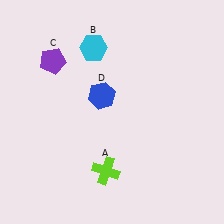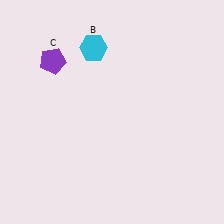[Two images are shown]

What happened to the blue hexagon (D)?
The blue hexagon (D) was removed in Image 2. It was in the top-left area of Image 1.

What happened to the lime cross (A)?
The lime cross (A) was removed in Image 2. It was in the bottom-left area of Image 1.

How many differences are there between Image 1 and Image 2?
There are 2 differences between the two images.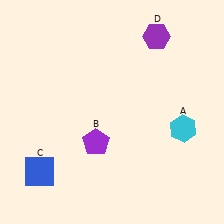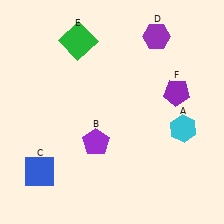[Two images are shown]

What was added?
A green square (E), a purple pentagon (F) were added in Image 2.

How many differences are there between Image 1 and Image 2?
There are 2 differences between the two images.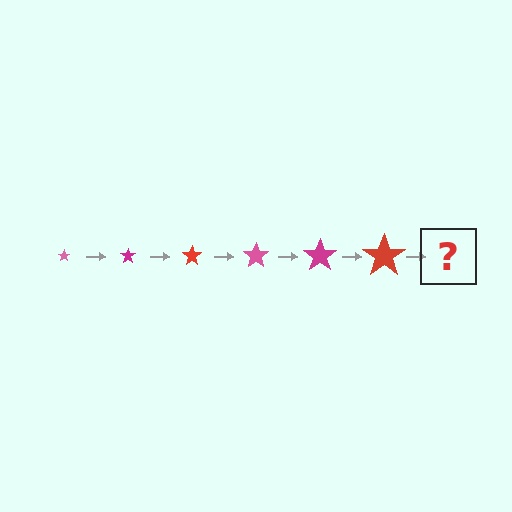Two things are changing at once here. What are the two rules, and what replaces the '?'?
The two rules are that the star grows larger each step and the color cycles through pink, magenta, and red. The '?' should be a pink star, larger than the previous one.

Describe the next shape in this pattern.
It should be a pink star, larger than the previous one.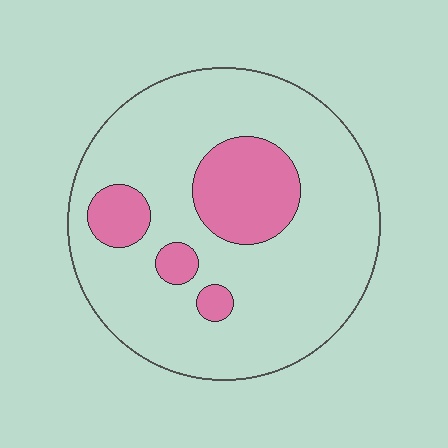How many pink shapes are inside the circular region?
4.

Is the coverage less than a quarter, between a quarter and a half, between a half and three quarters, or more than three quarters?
Less than a quarter.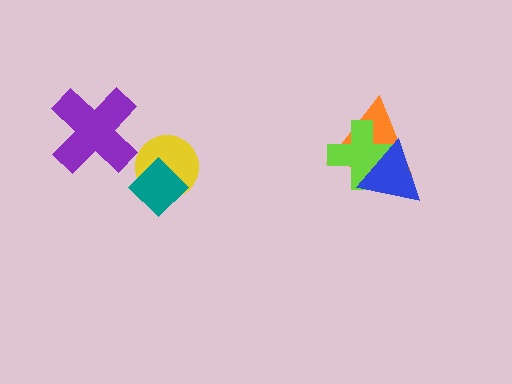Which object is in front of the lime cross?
The blue triangle is in front of the lime cross.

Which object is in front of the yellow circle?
The teal diamond is in front of the yellow circle.